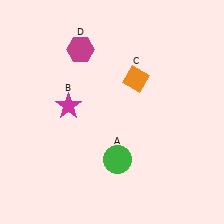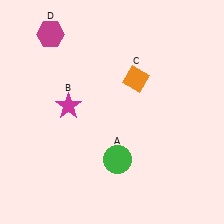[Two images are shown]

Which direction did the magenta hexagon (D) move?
The magenta hexagon (D) moved left.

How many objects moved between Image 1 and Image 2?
1 object moved between the two images.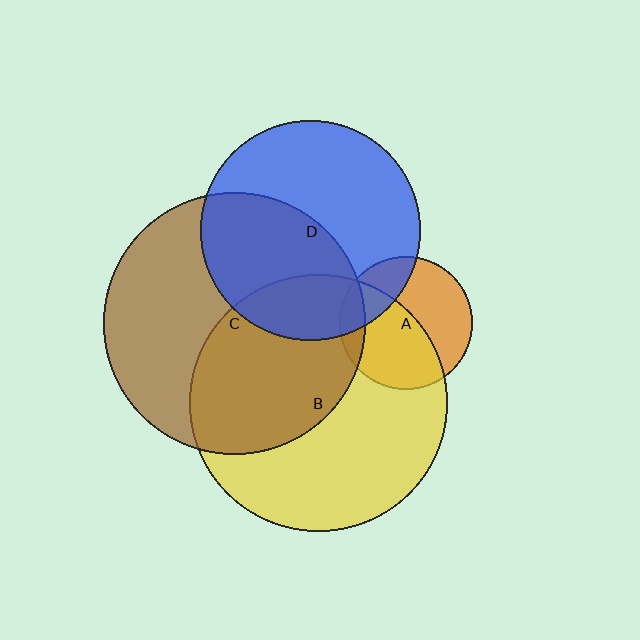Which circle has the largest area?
Circle C (brown).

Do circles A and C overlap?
Yes.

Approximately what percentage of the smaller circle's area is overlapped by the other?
Approximately 10%.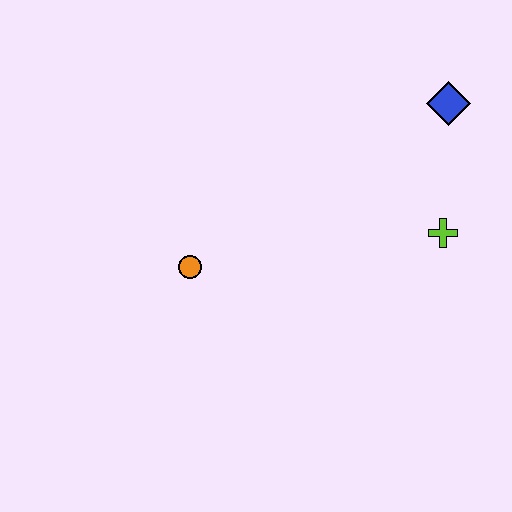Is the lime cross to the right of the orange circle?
Yes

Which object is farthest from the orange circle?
The blue diamond is farthest from the orange circle.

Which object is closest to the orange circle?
The lime cross is closest to the orange circle.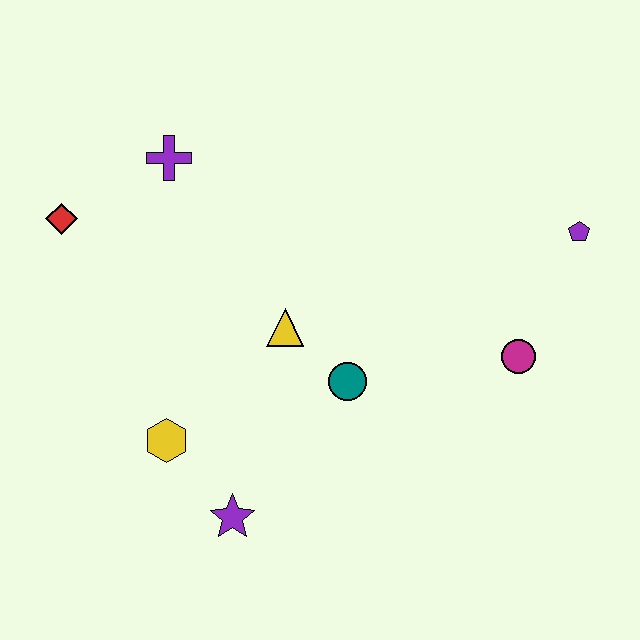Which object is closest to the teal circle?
The yellow triangle is closest to the teal circle.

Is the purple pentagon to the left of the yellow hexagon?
No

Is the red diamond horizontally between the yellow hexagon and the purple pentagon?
No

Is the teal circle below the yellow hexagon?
No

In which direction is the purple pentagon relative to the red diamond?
The purple pentagon is to the right of the red diamond.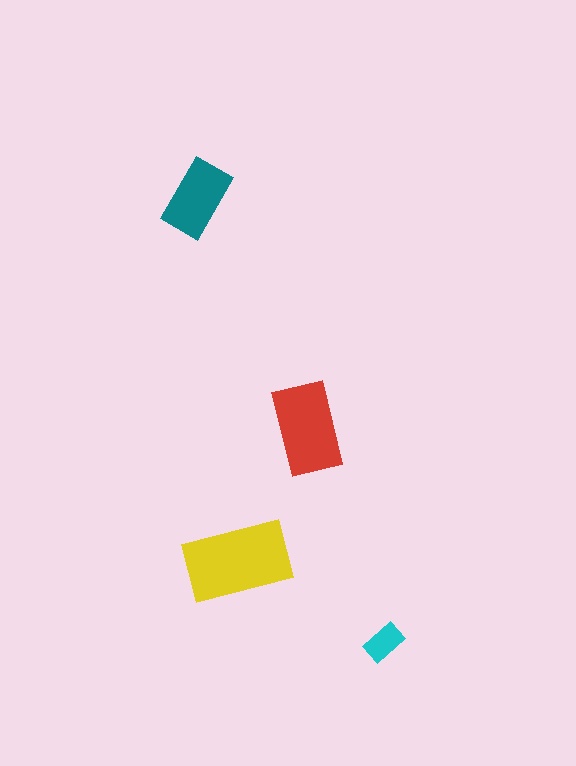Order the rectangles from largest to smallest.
the yellow one, the red one, the teal one, the cyan one.